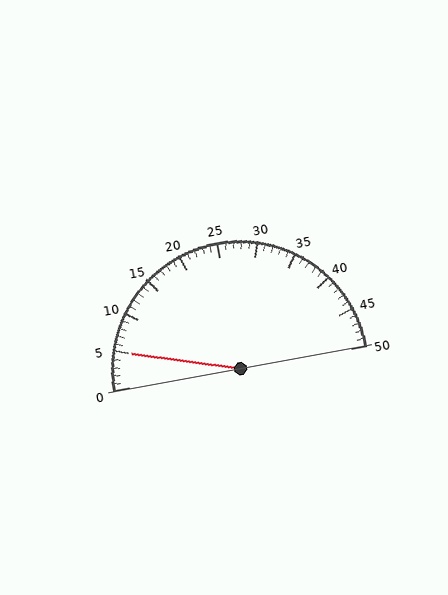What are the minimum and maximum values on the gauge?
The gauge ranges from 0 to 50.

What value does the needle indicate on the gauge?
The needle indicates approximately 5.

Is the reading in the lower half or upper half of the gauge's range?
The reading is in the lower half of the range (0 to 50).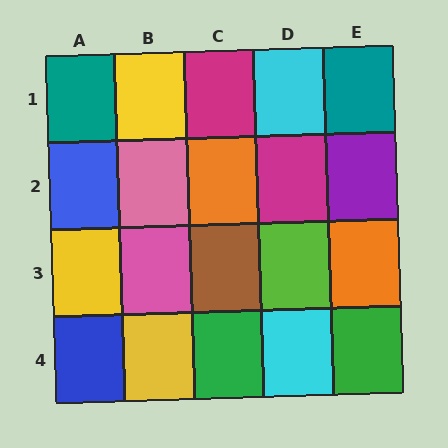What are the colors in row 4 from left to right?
Blue, yellow, green, cyan, green.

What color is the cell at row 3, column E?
Orange.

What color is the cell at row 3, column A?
Yellow.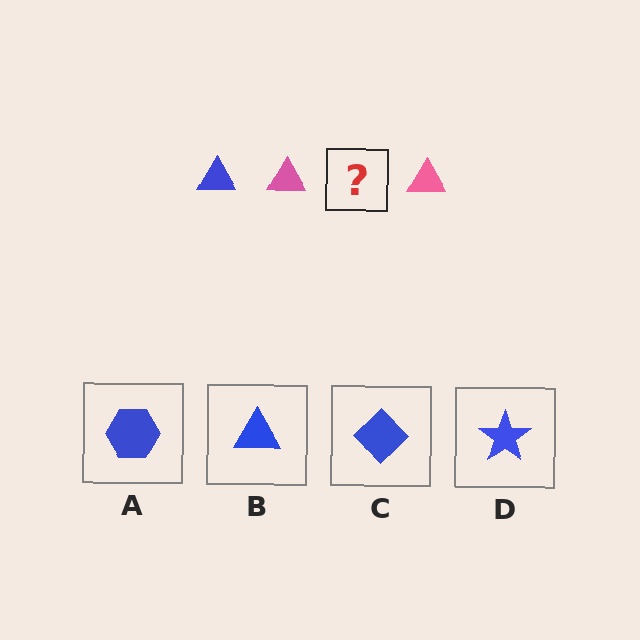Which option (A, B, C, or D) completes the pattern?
B.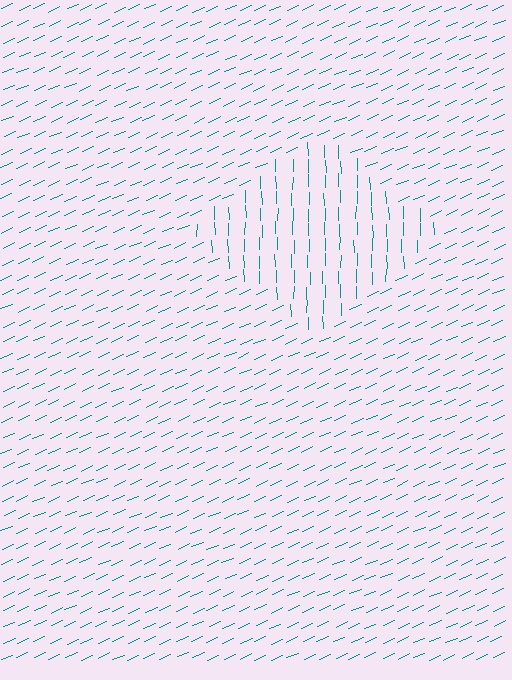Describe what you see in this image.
The image is filled with small teal line segments. A diamond region in the image has lines oriented differently from the surrounding lines, creating a visible texture boundary.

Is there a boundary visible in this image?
Yes, there is a texture boundary formed by a change in line orientation.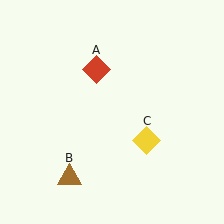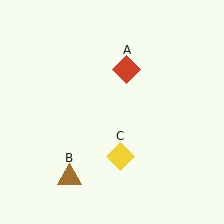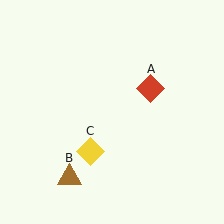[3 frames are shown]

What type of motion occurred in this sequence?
The red diamond (object A), yellow diamond (object C) rotated clockwise around the center of the scene.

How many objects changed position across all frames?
2 objects changed position: red diamond (object A), yellow diamond (object C).